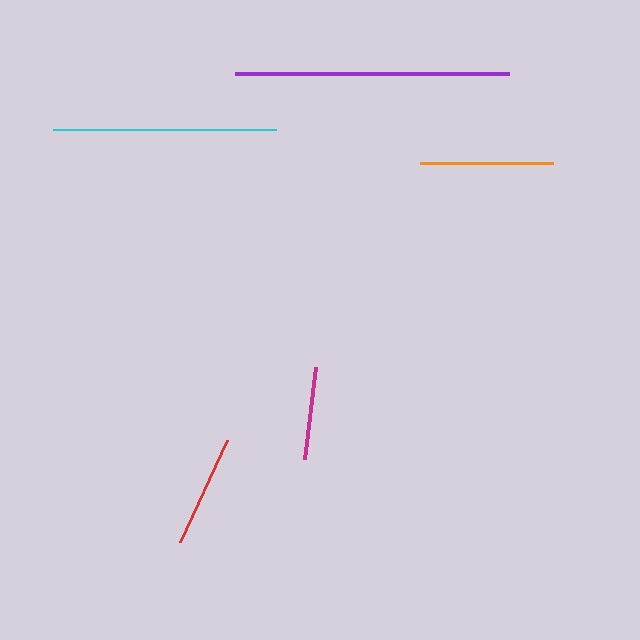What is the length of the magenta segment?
The magenta segment is approximately 93 pixels long.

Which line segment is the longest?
The purple line is the longest at approximately 274 pixels.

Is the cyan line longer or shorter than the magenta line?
The cyan line is longer than the magenta line.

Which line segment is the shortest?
The magenta line is the shortest at approximately 93 pixels.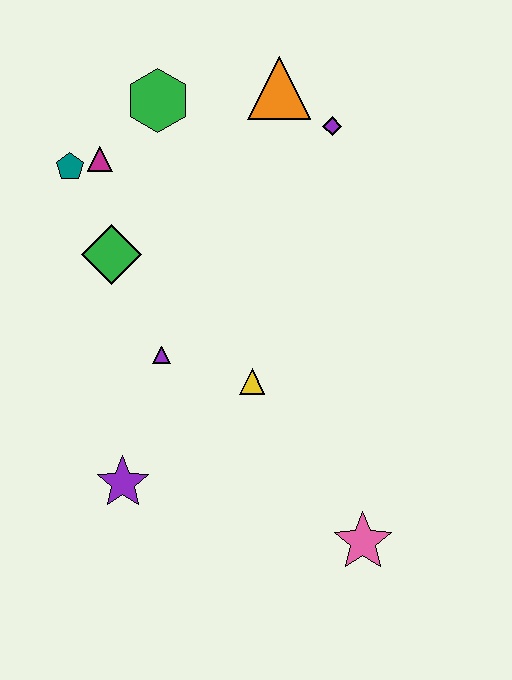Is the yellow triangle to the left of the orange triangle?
Yes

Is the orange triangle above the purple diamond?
Yes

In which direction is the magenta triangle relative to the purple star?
The magenta triangle is above the purple star.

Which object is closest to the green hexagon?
The magenta triangle is closest to the green hexagon.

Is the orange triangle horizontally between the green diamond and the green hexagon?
No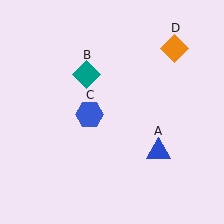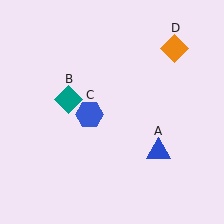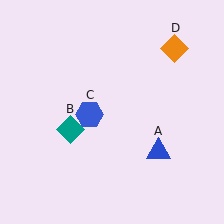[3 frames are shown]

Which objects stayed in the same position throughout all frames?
Blue triangle (object A) and blue hexagon (object C) and orange diamond (object D) remained stationary.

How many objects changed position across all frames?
1 object changed position: teal diamond (object B).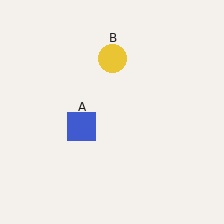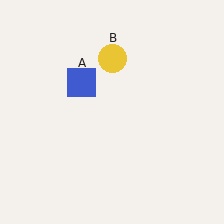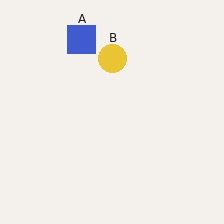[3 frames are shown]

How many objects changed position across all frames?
1 object changed position: blue square (object A).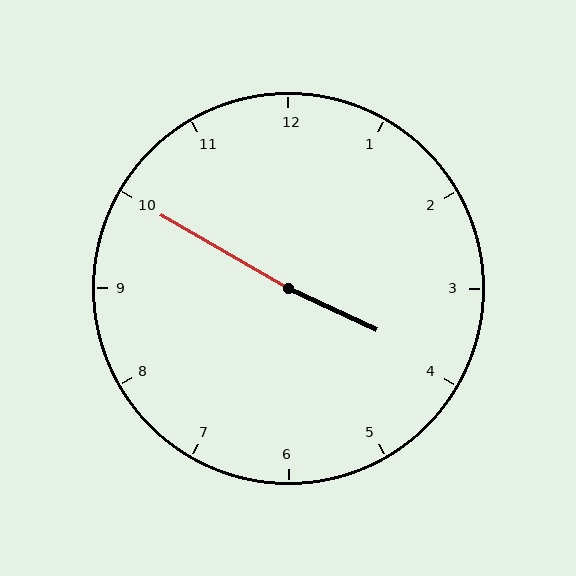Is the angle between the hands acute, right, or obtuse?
It is obtuse.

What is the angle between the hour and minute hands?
Approximately 175 degrees.